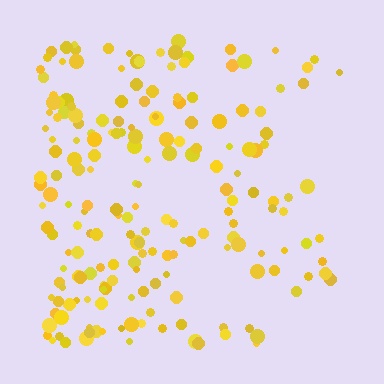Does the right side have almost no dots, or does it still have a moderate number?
Still a moderate number, just noticeably fewer than the left.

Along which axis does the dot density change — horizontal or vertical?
Horizontal.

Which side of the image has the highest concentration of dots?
The left.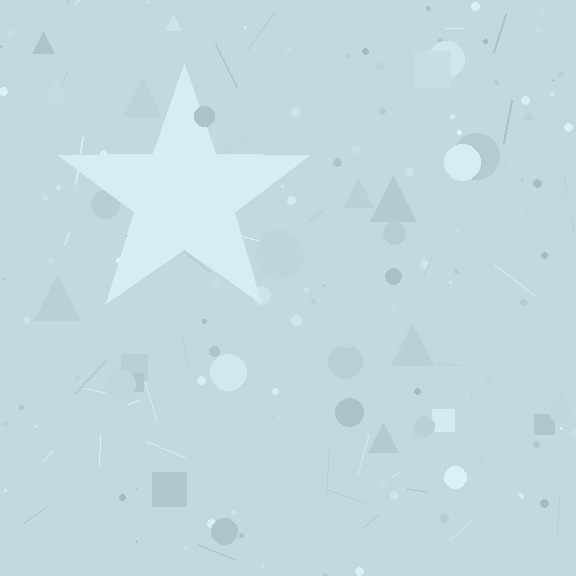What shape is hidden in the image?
A star is hidden in the image.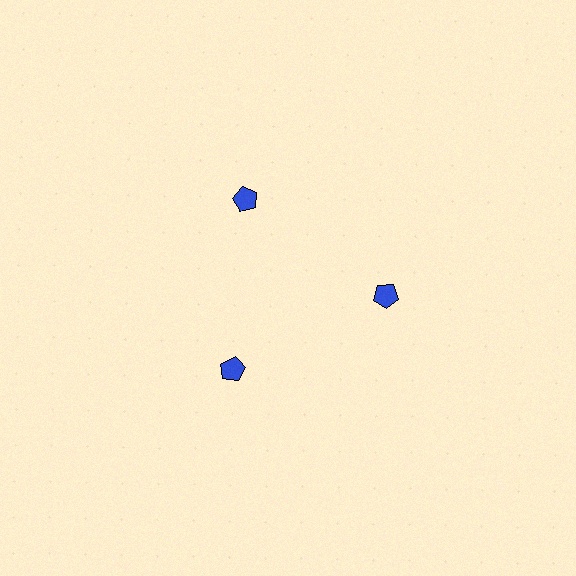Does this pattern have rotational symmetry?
Yes, this pattern has 3-fold rotational symmetry. It looks the same after rotating 120 degrees around the center.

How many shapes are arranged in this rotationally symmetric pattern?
There are 3 shapes, arranged in 3 groups of 1.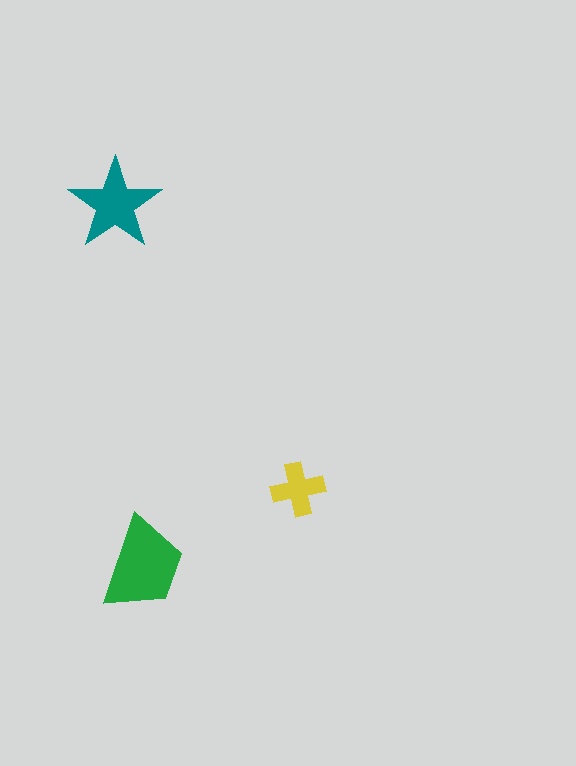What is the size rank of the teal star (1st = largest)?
2nd.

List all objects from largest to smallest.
The green trapezoid, the teal star, the yellow cross.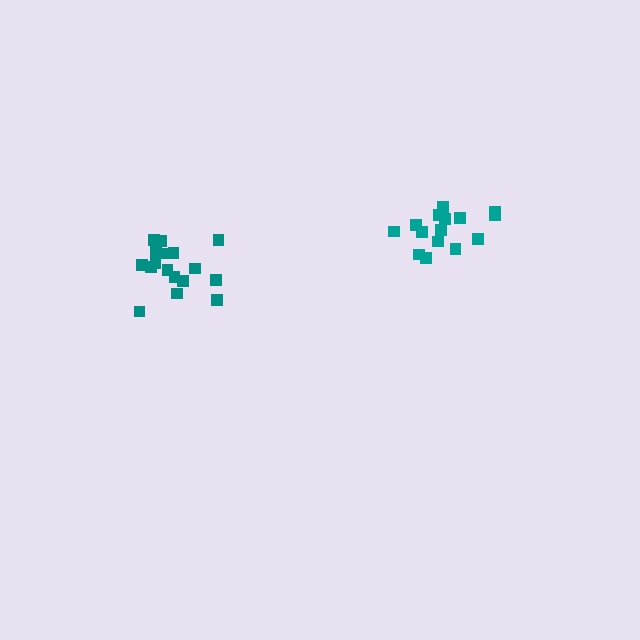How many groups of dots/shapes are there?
There are 2 groups.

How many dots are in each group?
Group 1: 17 dots, Group 2: 15 dots (32 total).